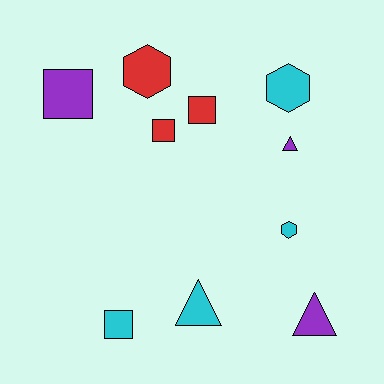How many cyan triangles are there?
There is 1 cyan triangle.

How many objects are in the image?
There are 10 objects.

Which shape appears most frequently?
Square, with 4 objects.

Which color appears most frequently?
Cyan, with 4 objects.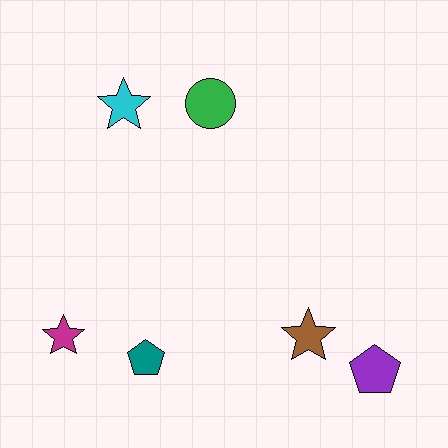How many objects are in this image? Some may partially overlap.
There are 6 objects.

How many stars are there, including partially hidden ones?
There are 3 stars.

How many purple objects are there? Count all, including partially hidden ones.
There is 1 purple object.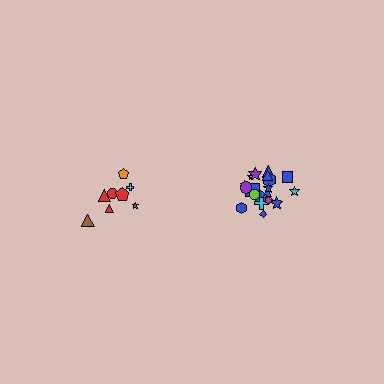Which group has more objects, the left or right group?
The right group.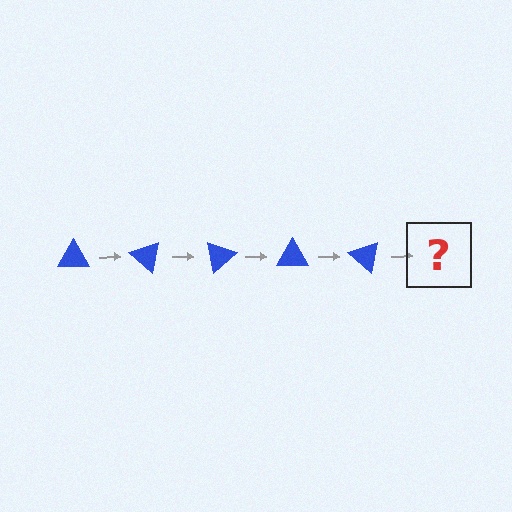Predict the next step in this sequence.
The next step is a blue triangle rotated 200 degrees.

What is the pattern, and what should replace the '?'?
The pattern is that the triangle rotates 40 degrees each step. The '?' should be a blue triangle rotated 200 degrees.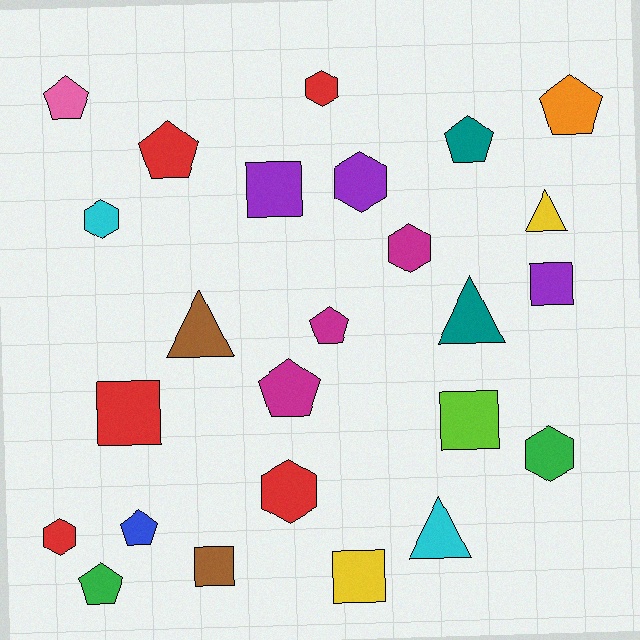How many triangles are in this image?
There are 4 triangles.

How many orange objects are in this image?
There is 1 orange object.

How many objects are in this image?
There are 25 objects.